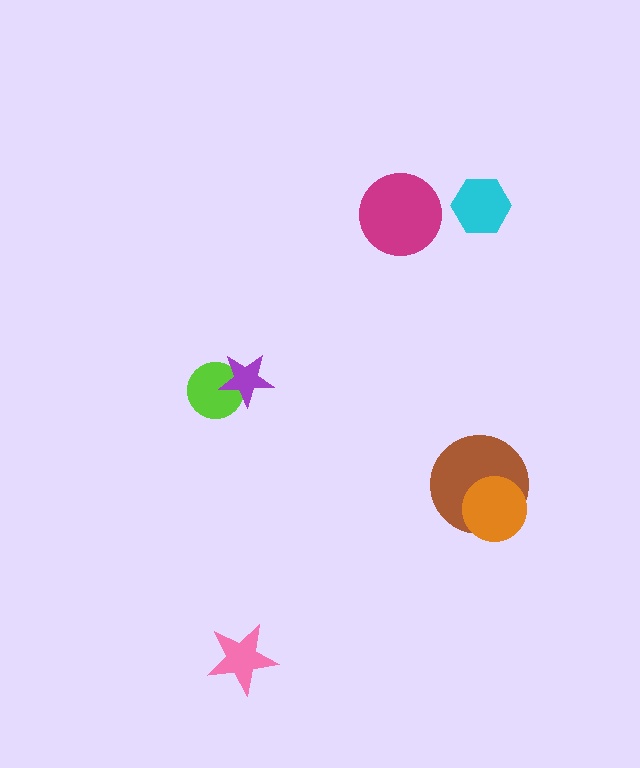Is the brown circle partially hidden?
Yes, it is partially covered by another shape.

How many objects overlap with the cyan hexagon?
0 objects overlap with the cyan hexagon.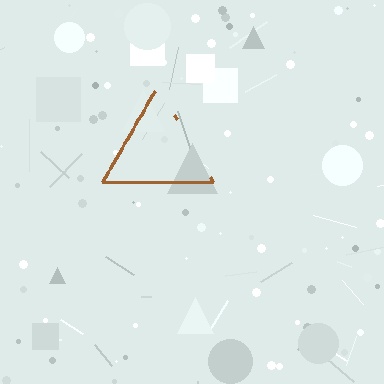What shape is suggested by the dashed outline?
The dashed outline suggests a triangle.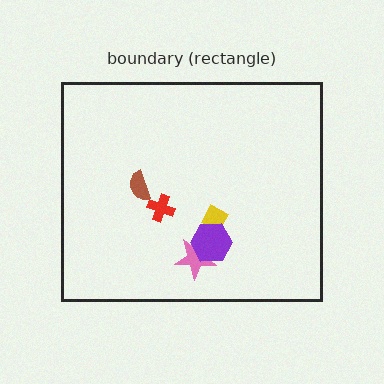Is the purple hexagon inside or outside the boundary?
Inside.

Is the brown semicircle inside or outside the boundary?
Inside.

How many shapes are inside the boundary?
5 inside, 0 outside.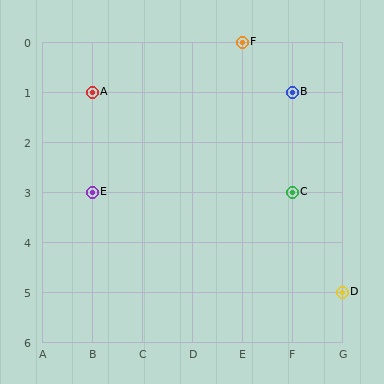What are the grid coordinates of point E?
Point E is at grid coordinates (B, 3).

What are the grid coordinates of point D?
Point D is at grid coordinates (G, 5).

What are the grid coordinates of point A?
Point A is at grid coordinates (B, 1).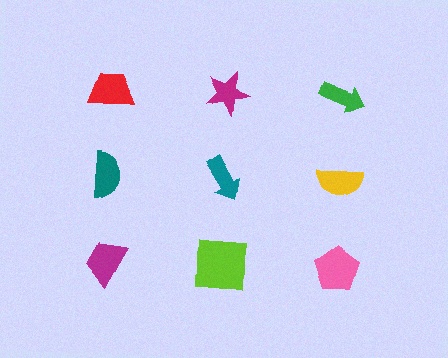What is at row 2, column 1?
A teal semicircle.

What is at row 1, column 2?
A magenta star.